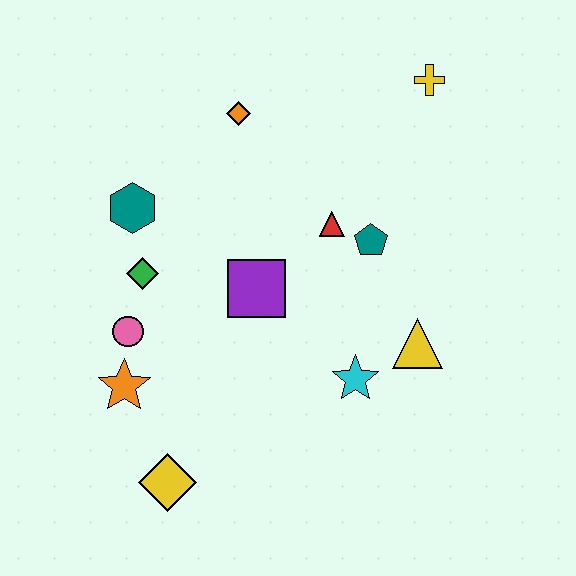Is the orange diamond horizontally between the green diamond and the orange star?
No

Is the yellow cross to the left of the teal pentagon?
No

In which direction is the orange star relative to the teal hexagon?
The orange star is below the teal hexagon.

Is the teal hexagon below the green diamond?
No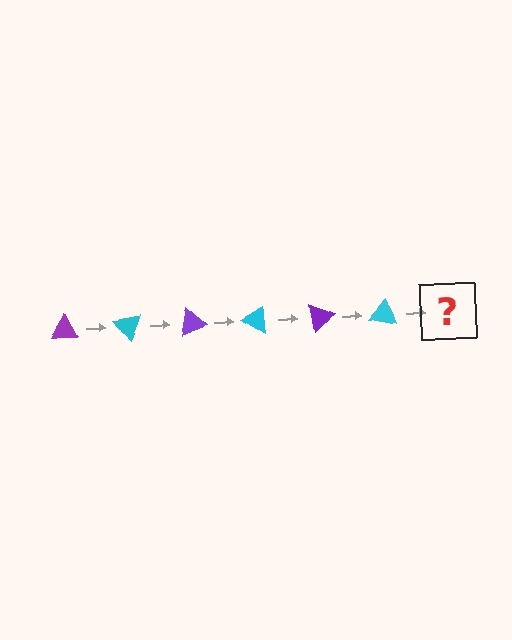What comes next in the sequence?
The next element should be a purple triangle, rotated 300 degrees from the start.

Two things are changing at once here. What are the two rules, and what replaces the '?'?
The two rules are that it rotates 50 degrees each step and the color cycles through purple and cyan. The '?' should be a purple triangle, rotated 300 degrees from the start.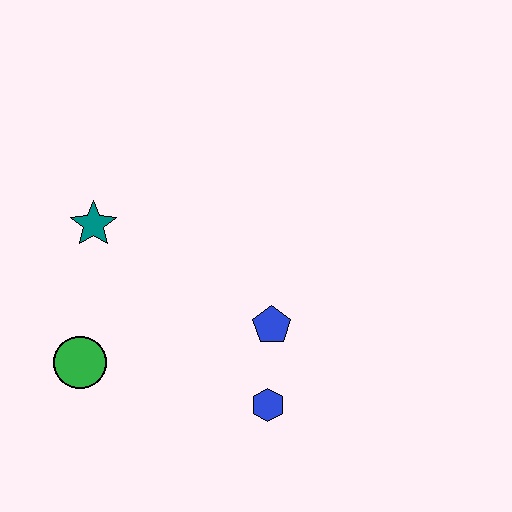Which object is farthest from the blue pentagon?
The teal star is farthest from the blue pentagon.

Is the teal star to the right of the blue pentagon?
No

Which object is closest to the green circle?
The teal star is closest to the green circle.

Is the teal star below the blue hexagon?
No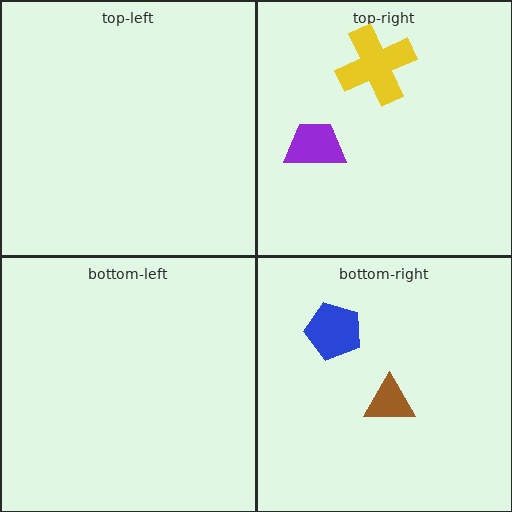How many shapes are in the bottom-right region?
2.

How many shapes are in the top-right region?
2.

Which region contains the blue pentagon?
The bottom-right region.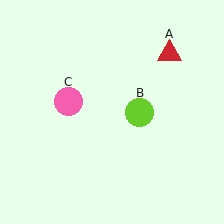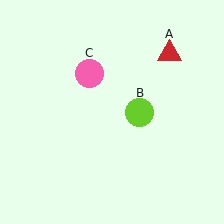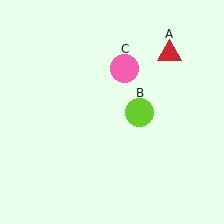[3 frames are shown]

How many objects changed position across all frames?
1 object changed position: pink circle (object C).